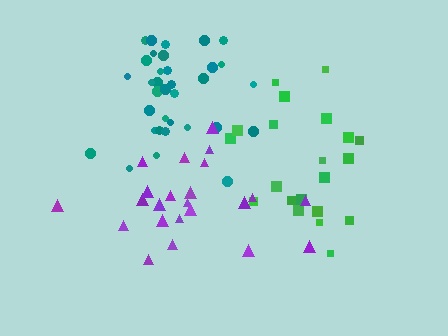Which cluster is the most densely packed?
Teal.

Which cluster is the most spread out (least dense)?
Purple.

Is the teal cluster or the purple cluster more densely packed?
Teal.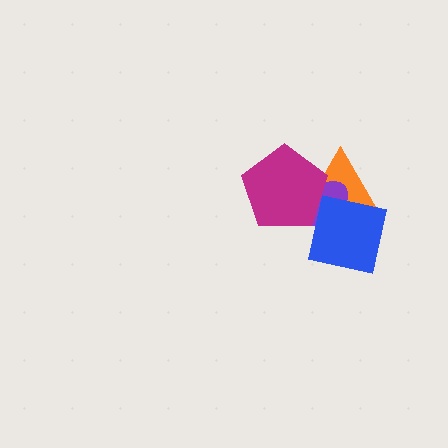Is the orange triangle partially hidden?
Yes, it is partially covered by another shape.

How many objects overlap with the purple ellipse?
3 objects overlap with the purple ellipse.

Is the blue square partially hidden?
Yes, it is partially covered by another shape.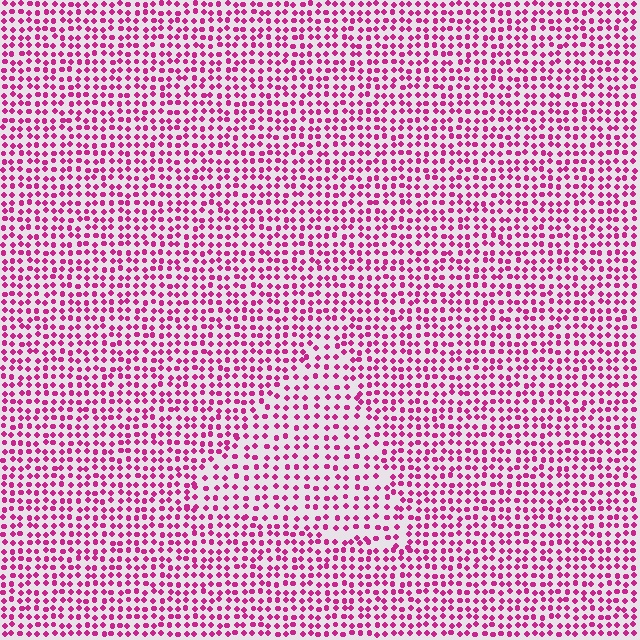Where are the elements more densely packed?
The elements are more densely packed outside the triangle boundary.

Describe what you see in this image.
The image contains small magenta elements arranged at two different densities. A triangle-shaped region is visible where the elements are less densely packed than the surrounding area.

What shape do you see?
I see a triangle.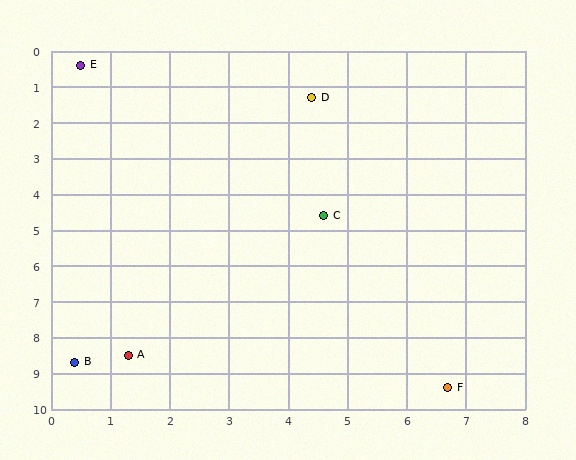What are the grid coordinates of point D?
Point D is at approximately (4.4, 1.3).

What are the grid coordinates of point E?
Point E is at approximately (0.5, 0.4).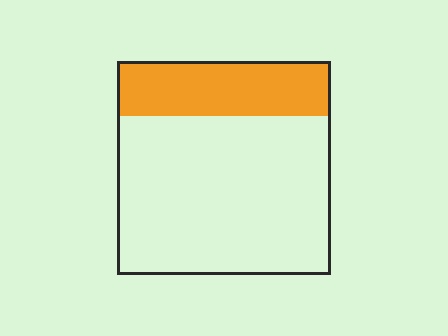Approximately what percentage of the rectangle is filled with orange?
Approximately 25%.